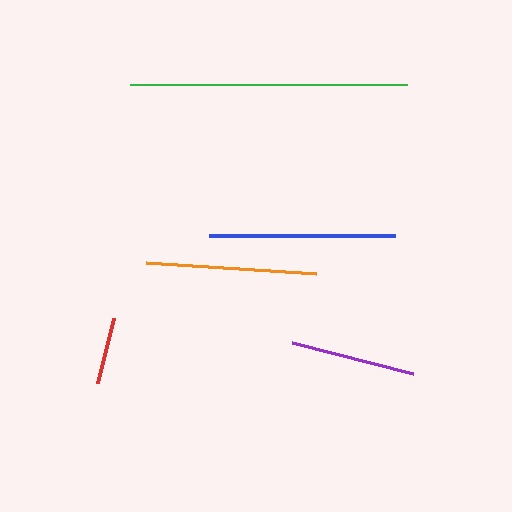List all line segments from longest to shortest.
From longest to shortest: green, blue, orange, purple, red.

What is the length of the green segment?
The green segment is approximately 277 pixels long.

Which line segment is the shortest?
The red line is the shortest at approximately 67 pixels.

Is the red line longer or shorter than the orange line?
The orange line is longer than the red line.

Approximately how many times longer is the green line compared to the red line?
The green line is approximately 4.1 times the length of the red line.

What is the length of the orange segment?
The orange segment is approximately 171 pixels long.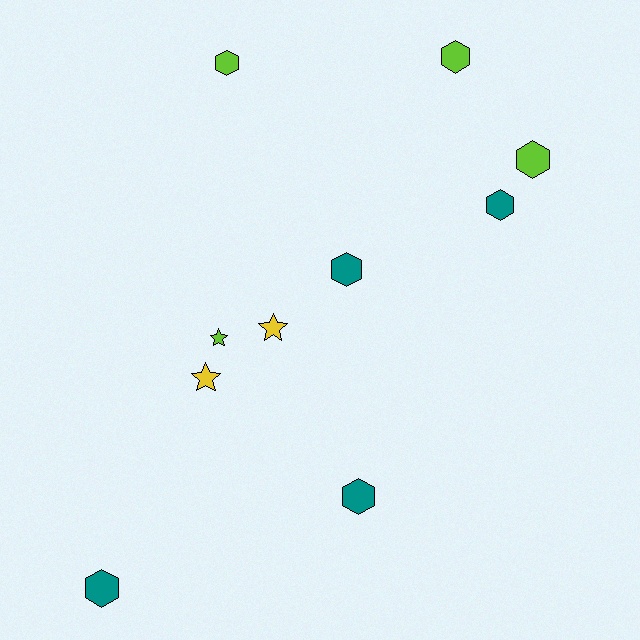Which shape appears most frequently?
Hexagon, with 7 objects.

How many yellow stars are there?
There are 2 yellow stars.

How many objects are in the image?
There are 10 objects.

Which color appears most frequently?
Lime, with 4 objects.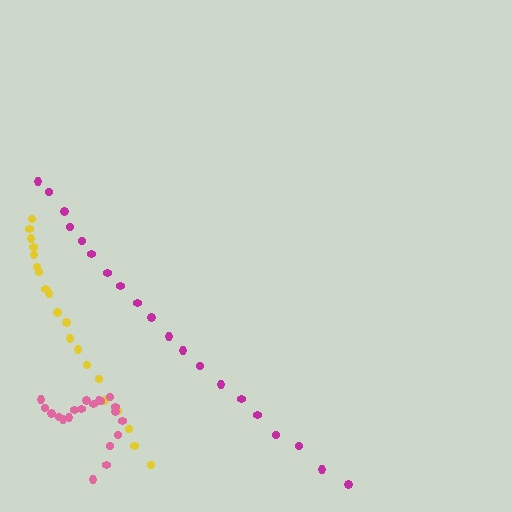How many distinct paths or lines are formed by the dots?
There are 3 distinct paths.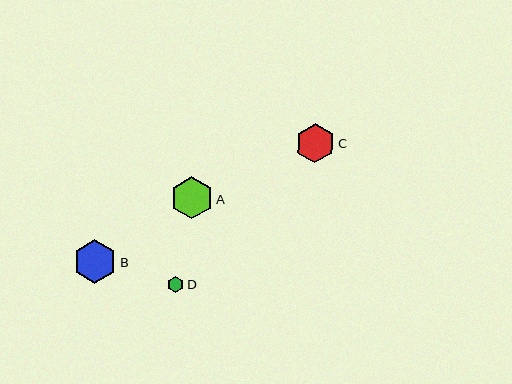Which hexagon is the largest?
Hexagon B is the largest with a size of approximately 43 pixels.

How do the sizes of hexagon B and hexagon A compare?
Hexagon B and hexagon A are approximately the same size.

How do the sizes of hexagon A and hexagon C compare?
Hexagon A and hexagon C are approximately the same size.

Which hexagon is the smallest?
Hexagon D is the smallest with a size of approximately 16 pixels.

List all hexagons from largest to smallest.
From largest to smallest: B, A, C, D.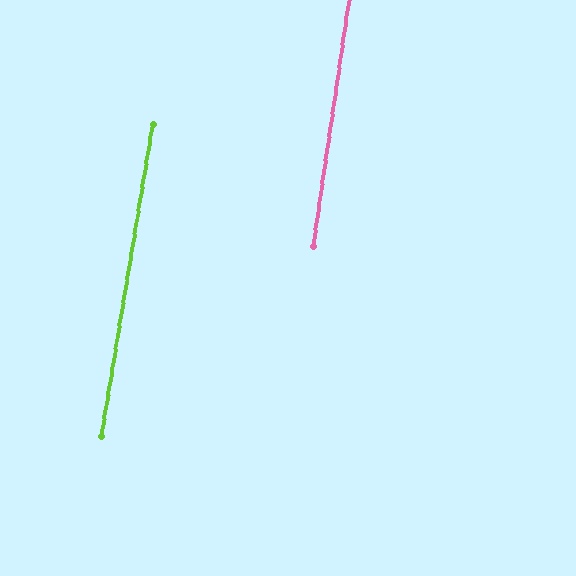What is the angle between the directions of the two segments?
Approximately 1 degree.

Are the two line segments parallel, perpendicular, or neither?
Parallel — their directions differ by only 1.1°.